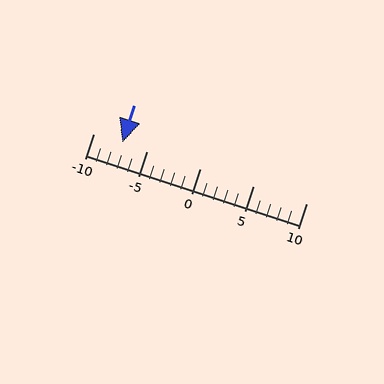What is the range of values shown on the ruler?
The ruler shows values from -10 to 10.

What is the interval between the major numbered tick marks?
The major tick marks are spaced 5 units apart.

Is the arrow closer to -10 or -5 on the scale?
The arrow is closer to -5.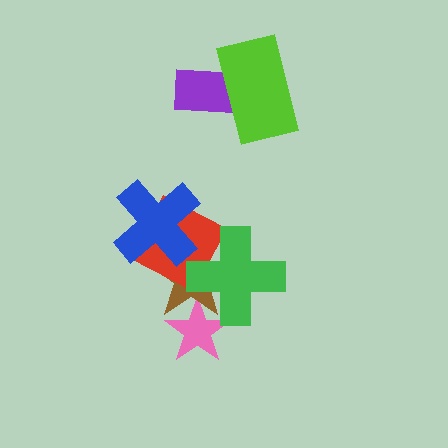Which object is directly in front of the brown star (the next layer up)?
The red square is directly in front of the brown star.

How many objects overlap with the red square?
3 objects overlap with the red square.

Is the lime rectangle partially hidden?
No, no other shape covers it.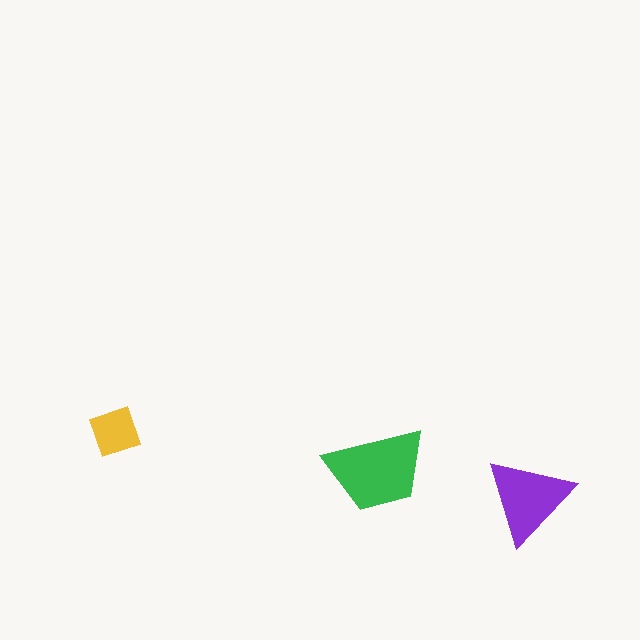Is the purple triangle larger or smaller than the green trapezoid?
Smaller.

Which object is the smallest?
The yellow diamond.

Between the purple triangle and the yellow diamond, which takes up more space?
The purple triangle.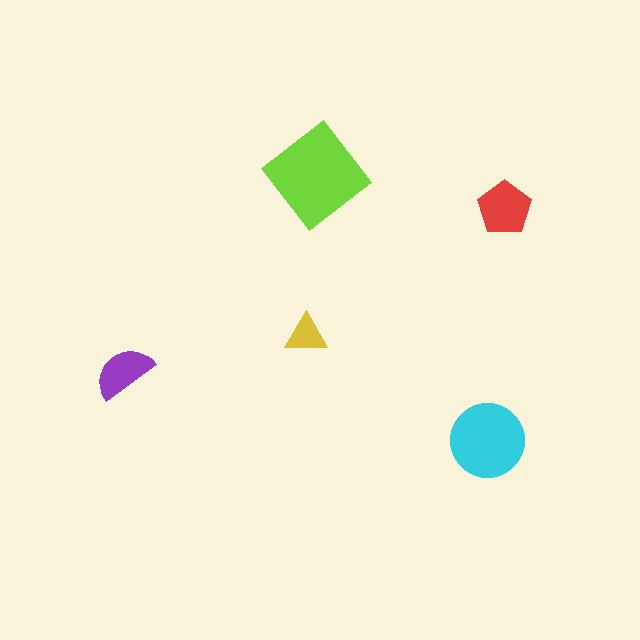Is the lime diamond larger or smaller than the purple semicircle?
Larger.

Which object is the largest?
The lime diamond.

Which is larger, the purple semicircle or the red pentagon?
The red pentagon.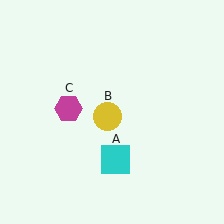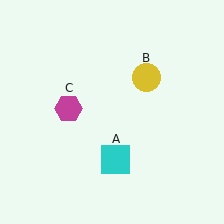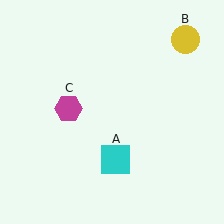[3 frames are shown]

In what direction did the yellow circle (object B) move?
The yellow circle (object B) moved up and to the right.